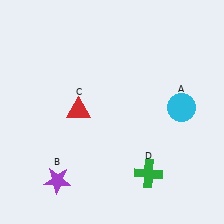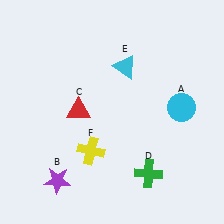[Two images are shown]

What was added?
A cyan triangle (E), a yellow cross (F) were added in Image 2.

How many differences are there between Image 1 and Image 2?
There are 2 differences between the two images.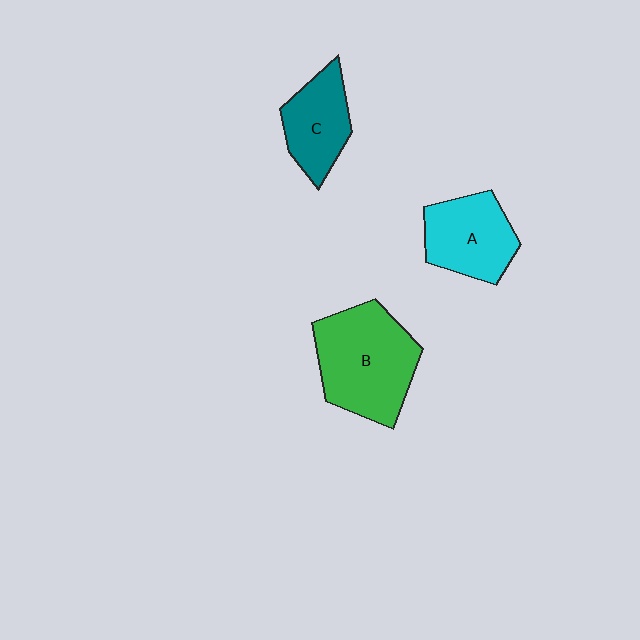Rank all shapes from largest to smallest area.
From largest to smallest: B (green), A (cyan), C (teal).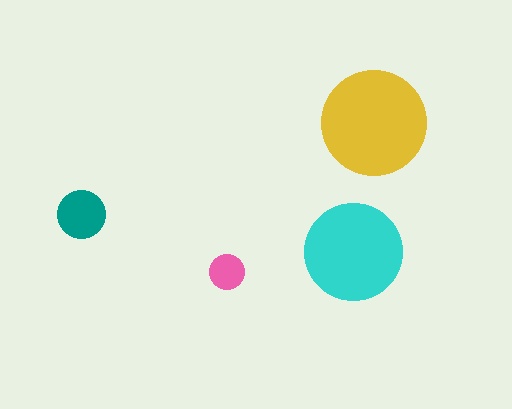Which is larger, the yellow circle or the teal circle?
The yellow one.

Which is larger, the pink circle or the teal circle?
The teal one.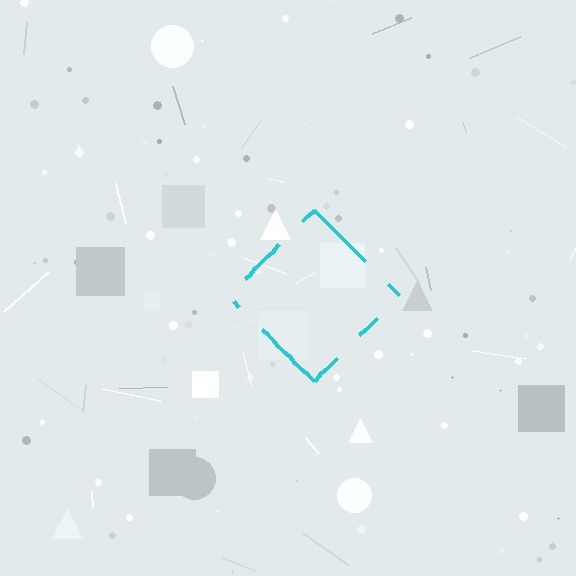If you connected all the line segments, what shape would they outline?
They would outline a diamond.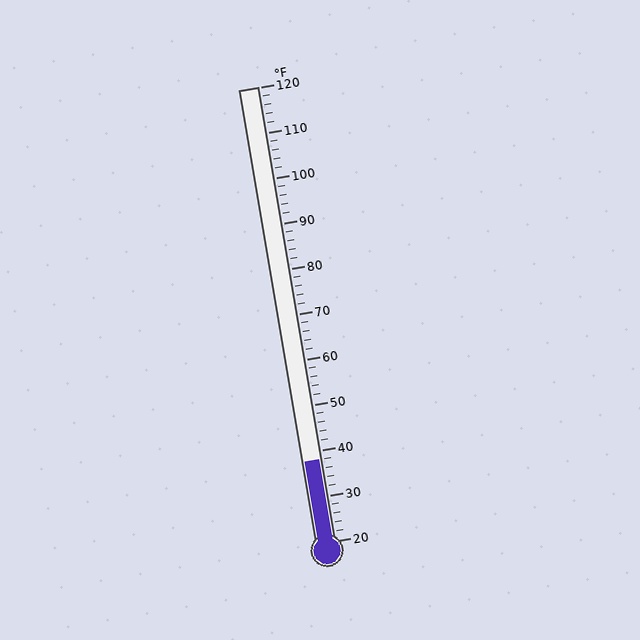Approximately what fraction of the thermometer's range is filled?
The thermometer is filled to approximately 20% of its range.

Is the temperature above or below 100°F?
The temperature is below 100°F.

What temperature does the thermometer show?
The thermometer shows approximately 38°F.